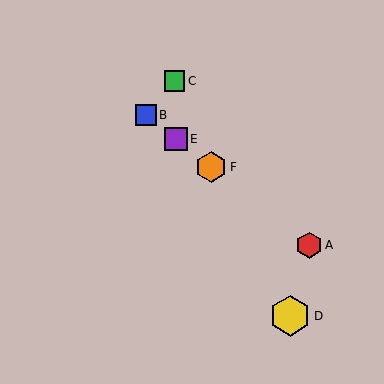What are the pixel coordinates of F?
Object F is at (211, 167).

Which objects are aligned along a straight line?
Objects A, B, E, F are aligned along a straight line.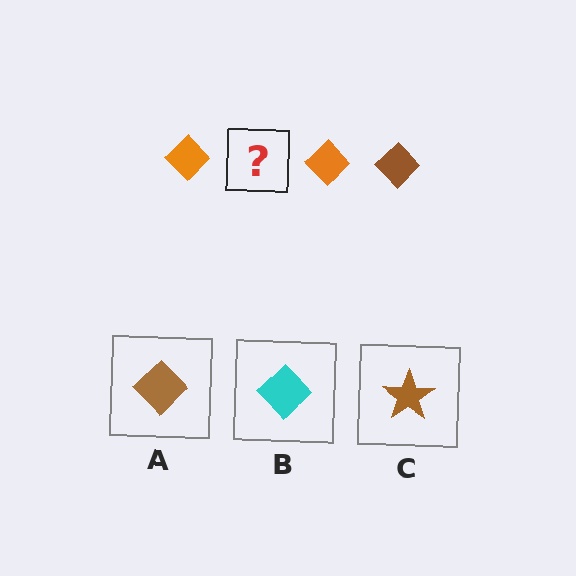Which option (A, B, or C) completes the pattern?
A.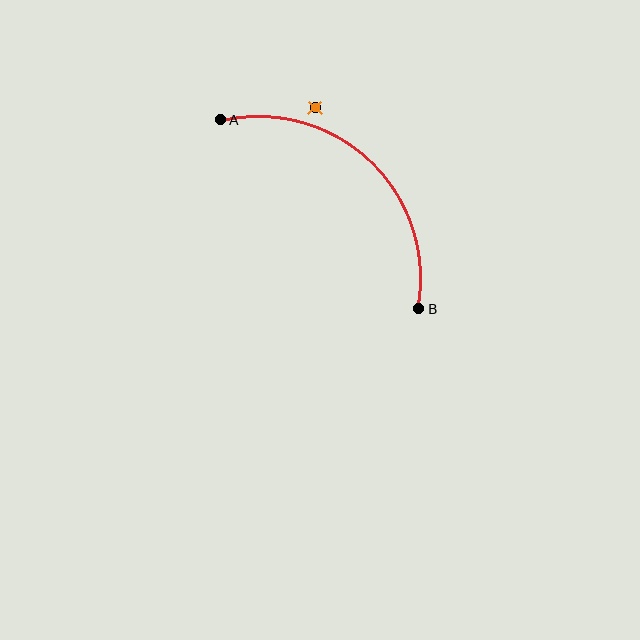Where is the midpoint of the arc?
The arc midpoint is the point on the curve farthest from the straight line joining A and B. It sits above and to the right of that line.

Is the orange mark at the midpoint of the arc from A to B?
No — the orange mark does not lie on the arc at all. It sits slightly outside the curve.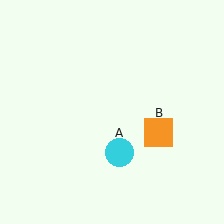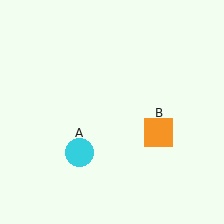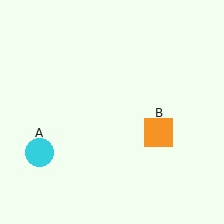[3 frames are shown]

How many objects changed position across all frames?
1 object changed position: cyan circle (object A).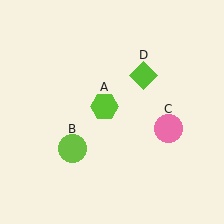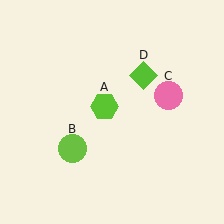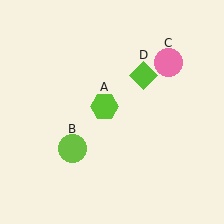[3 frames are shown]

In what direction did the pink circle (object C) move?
The pink circle (object C) moved up.